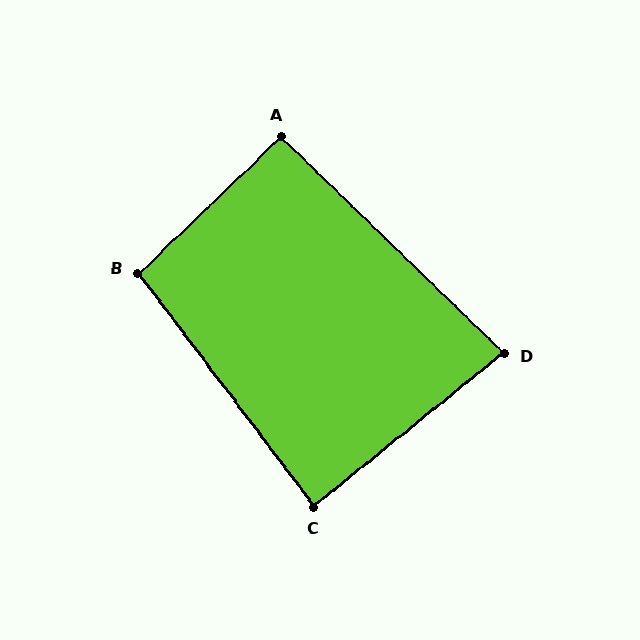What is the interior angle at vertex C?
Approximately 88 degrees (approximately right).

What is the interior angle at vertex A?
Approximately 92 degrees (approximately right).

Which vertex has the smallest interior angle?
D, at approximately 83 degrees.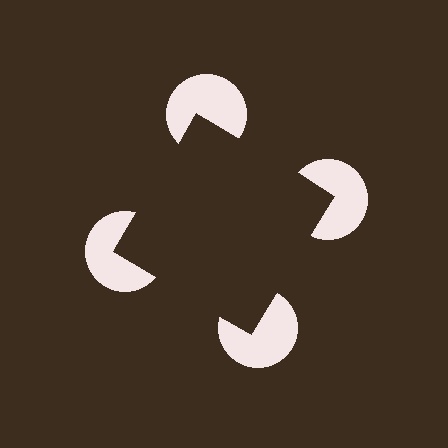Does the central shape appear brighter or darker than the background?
It typically appears slightly darker than the background, even though no actual brightness change is drawn.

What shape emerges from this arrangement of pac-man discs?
An illusory square — its edges are inferred from the aligned wedge cuts in the pac-man discs, not physically drawn.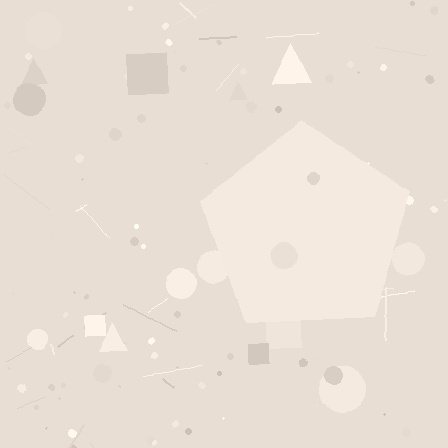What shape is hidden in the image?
A pentagon is hidden in the image.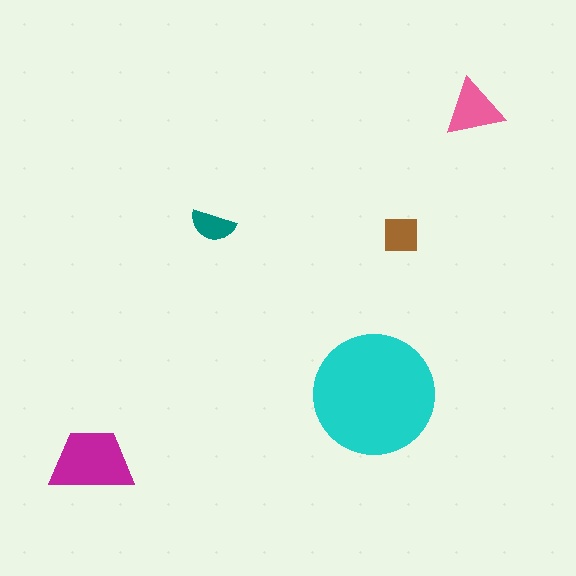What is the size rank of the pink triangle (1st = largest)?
3rd.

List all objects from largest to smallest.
The cyan circle, the magenta trapezoid, the pink triangle, the brown square, the teal semicircle.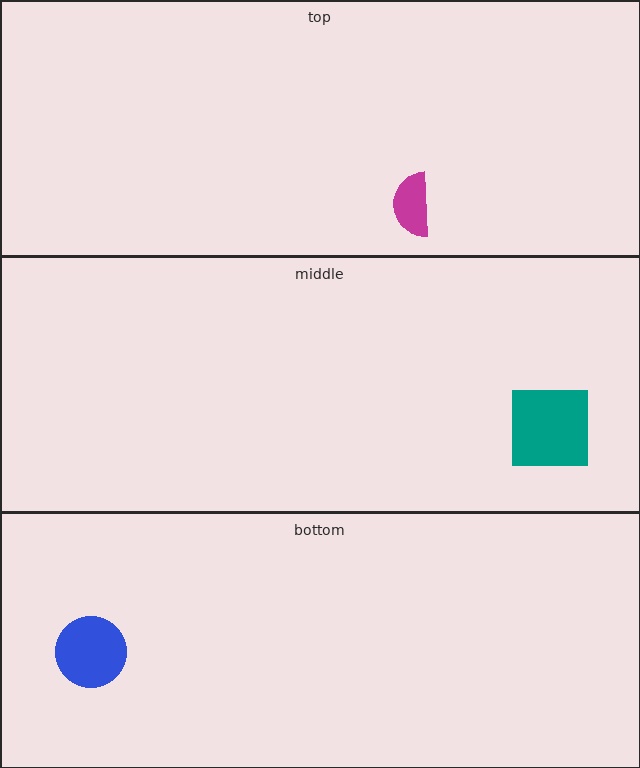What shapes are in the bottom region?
The blue circle.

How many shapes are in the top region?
1.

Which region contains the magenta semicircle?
The top region.